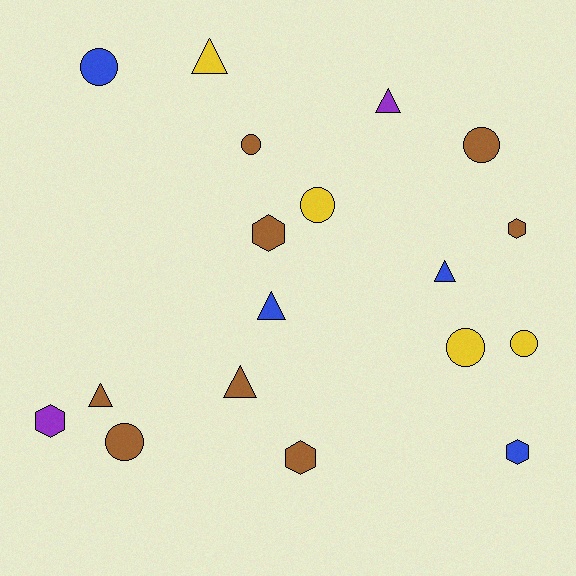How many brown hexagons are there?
There are 3 brown hexagons.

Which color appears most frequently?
Brown, with 8 objects.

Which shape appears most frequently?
Circle, with 7 objects.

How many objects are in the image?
There are 18 objects.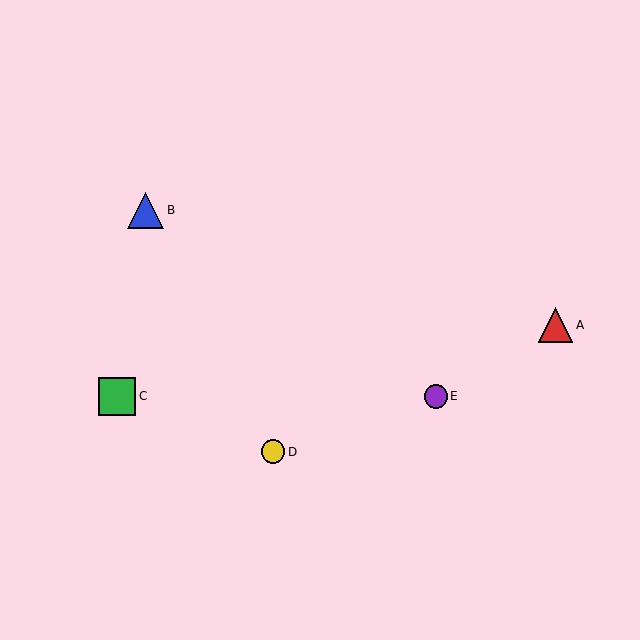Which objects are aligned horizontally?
Objects C, E are aligned horizontally.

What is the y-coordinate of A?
Object A is at y≈325.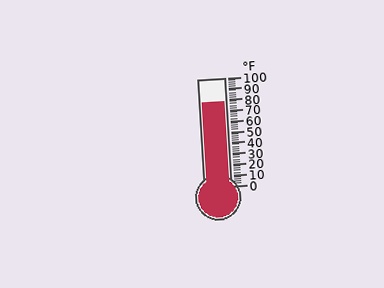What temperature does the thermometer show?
The thermometer shows approximately 78°F.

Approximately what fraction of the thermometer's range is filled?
The thermometer is filled to approximately 80% of its range.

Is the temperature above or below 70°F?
The temperature is above 70°F.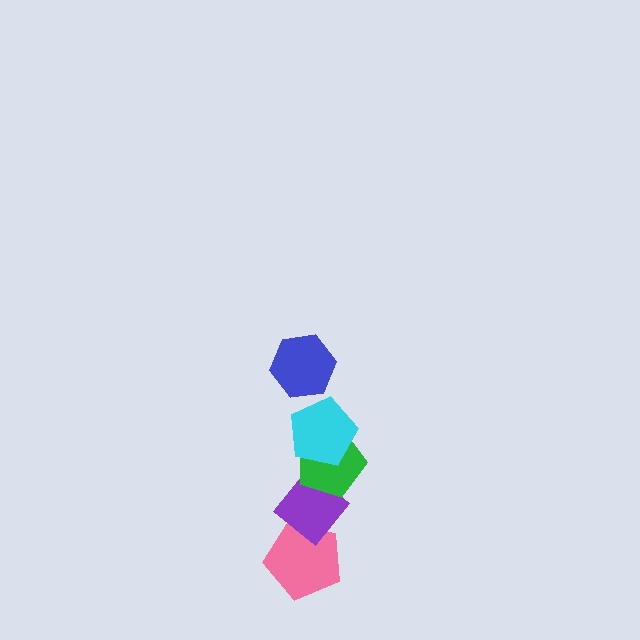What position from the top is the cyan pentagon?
The cyan pentagon is 2nd from the top.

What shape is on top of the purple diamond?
The green pentagon is on top of the purple diamond.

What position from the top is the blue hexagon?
The blue hexagon is 1st from the top.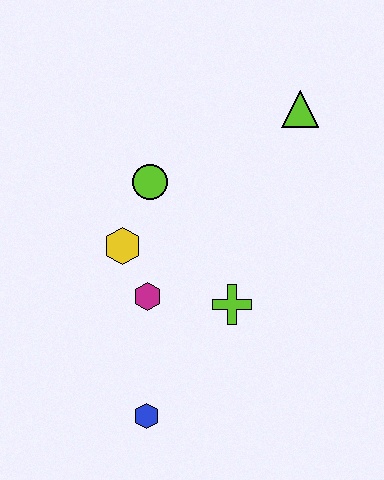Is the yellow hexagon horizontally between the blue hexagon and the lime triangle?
No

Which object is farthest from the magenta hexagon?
The lime triangle is farthest from the magenta hexagon.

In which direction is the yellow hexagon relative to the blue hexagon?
The yellow hexagon is above the blue hexagon.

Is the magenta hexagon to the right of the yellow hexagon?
Yes